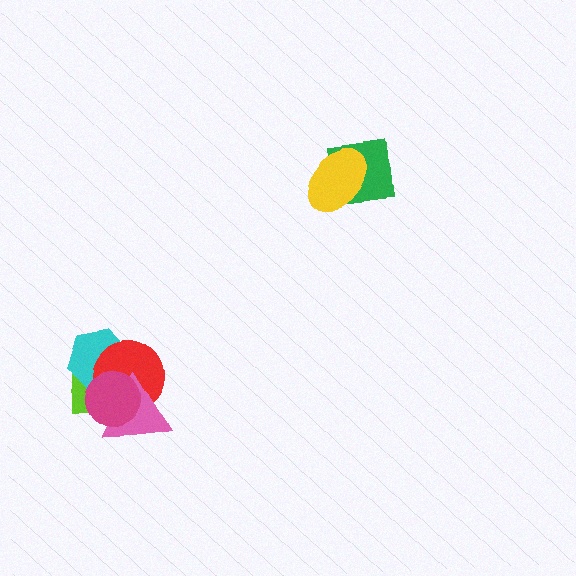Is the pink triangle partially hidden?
Yes, it is partially covered by another shape.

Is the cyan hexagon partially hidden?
Yes, it is partially covered by another shape.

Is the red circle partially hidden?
Yes, it is partially covered by another shape.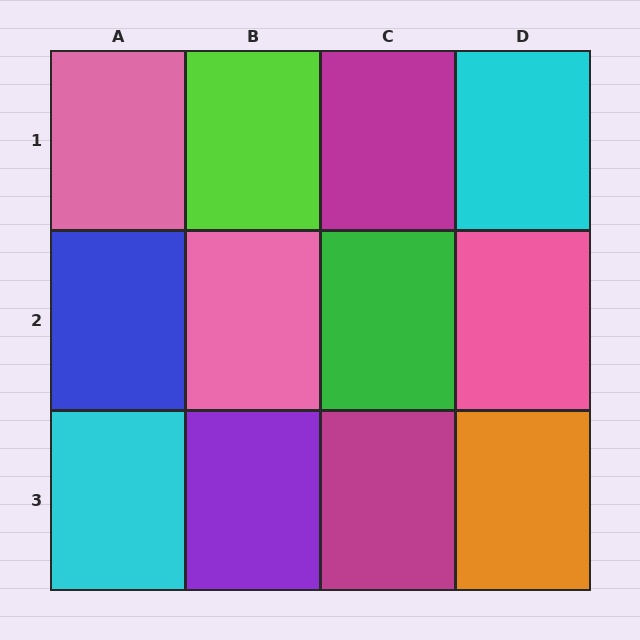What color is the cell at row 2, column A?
Blue.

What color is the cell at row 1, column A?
Pink.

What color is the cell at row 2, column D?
Pink.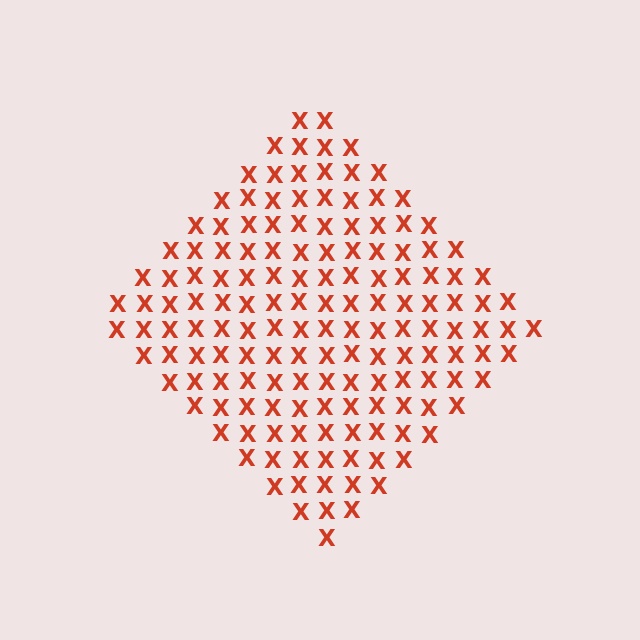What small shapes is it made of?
It is made of small letter X's.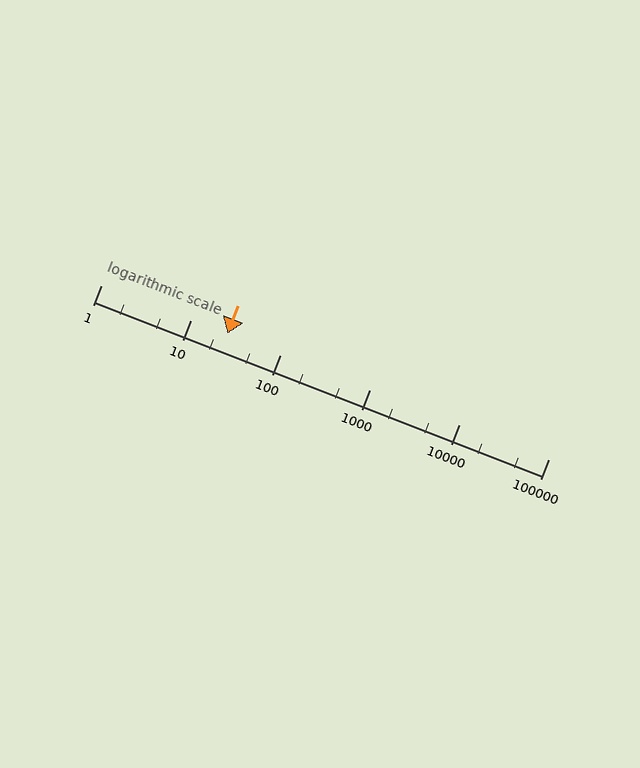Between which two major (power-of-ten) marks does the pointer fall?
The pointer is between 10 and 100.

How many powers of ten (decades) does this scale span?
The scale spans 5 decades, from 1 to 100000.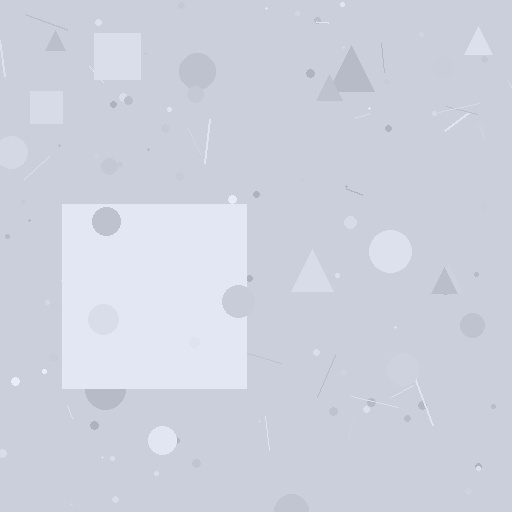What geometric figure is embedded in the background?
A square is embedded in the background.